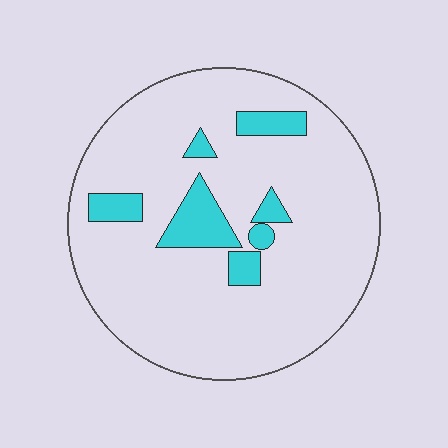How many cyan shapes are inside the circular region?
7.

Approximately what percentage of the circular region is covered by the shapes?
Approximately 15%.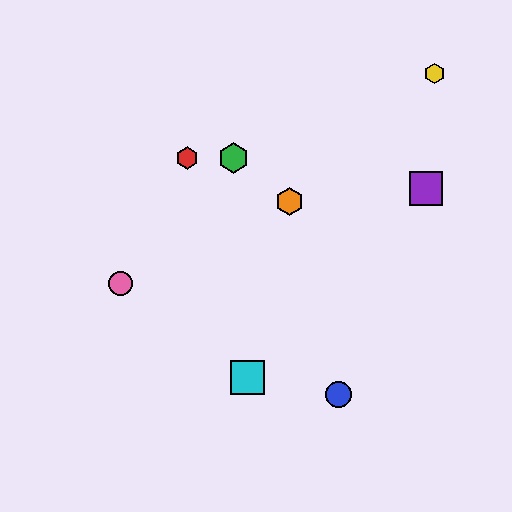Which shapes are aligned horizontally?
The red hexagon, the green hexagon are aligned horizontally.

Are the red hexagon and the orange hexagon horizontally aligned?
No, the red hexagon is at y≈158 and the orange hexagon is at y≈201.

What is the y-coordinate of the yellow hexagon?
The yellow hexagon is at y≈73.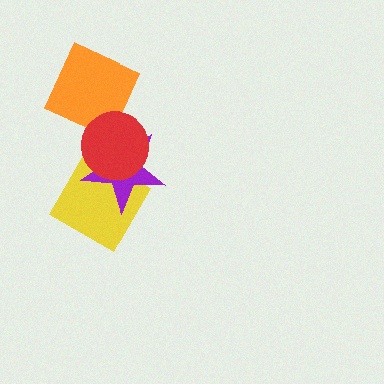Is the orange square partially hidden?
Yes, it is partially covered by another shape.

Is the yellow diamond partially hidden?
Yes, it is partially covered by another shape.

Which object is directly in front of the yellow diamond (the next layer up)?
The purple star is directly in front of the yellow diamond.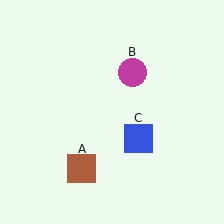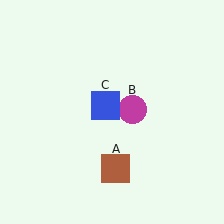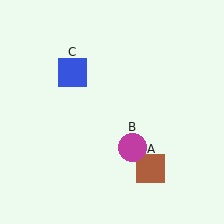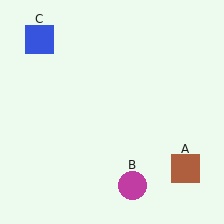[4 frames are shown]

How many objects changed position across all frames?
3 objects changed position: brown square (object A), magenta circle (object B), blue square (object C).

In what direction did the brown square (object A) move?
The brown square (object A) moved right.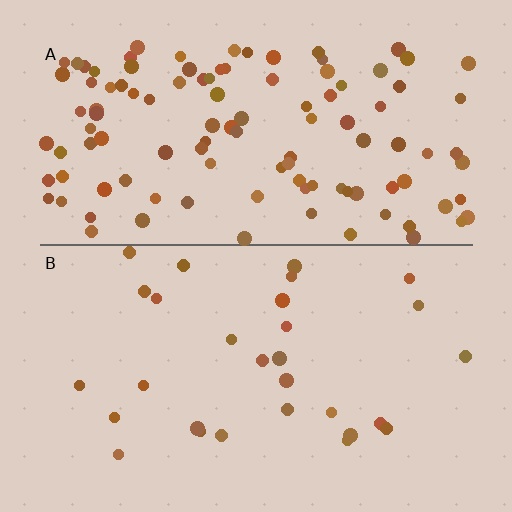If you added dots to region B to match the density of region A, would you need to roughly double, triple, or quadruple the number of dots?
Approximately quadruple.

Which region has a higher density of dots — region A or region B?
A (the top).